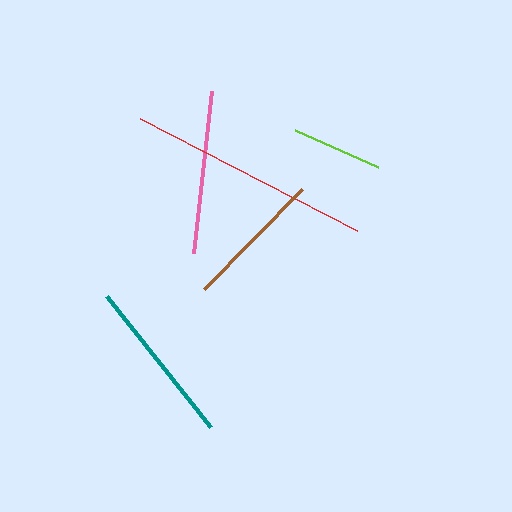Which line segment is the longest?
The red line is the longest at approximately 244 pixels.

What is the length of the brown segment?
The brown segment is approximately 141 pixels long.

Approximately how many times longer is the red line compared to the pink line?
The red line is approximately 1.5 times the length of the pink line.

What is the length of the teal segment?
The teal segment is approximately 167 pixels long.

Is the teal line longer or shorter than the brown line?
The teal line is longer than the brown line.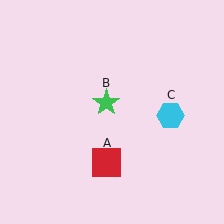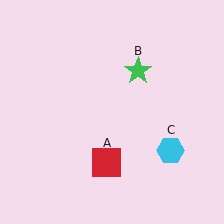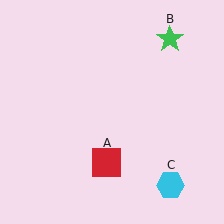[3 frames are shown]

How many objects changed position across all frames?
2 objects changed position: green star (object B), cyan hexagon (object C).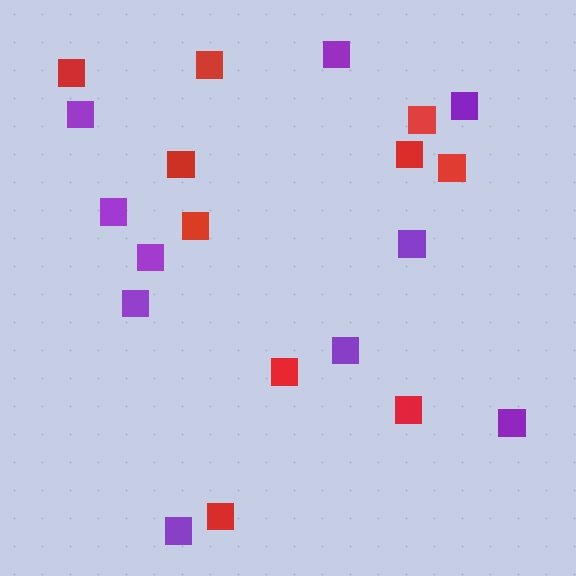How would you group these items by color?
There are 2 groups: one group of purple squares (10) and one group of red squares (10).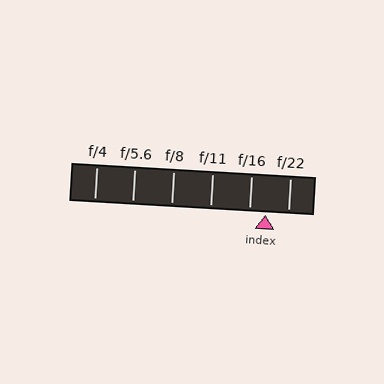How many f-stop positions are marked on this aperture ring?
There are 6 f-stop positions marked.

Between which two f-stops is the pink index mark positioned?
The index mark is between f/16 and f/22.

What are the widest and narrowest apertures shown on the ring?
The widest aperture shown is f/4 and the narrowest is f/22.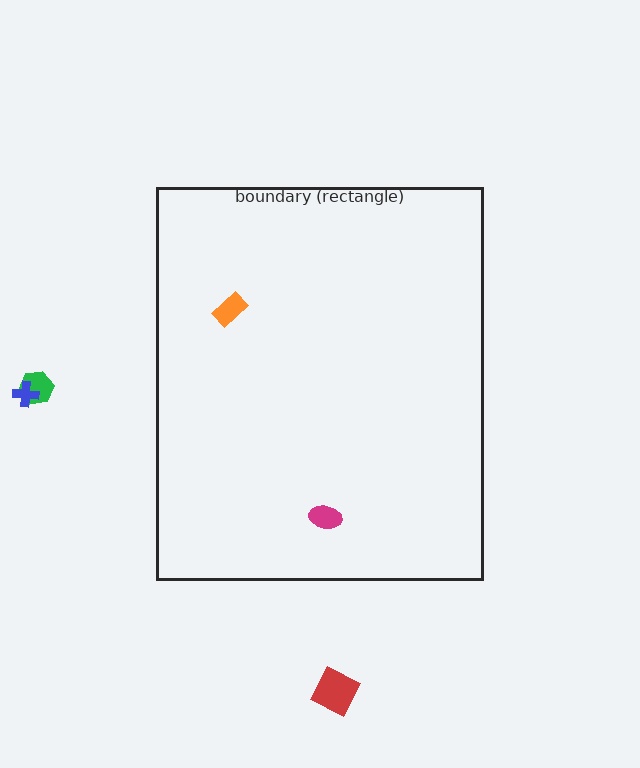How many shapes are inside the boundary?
2 inside, 3 outside.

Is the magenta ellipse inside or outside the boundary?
Inside.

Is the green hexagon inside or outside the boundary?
Outside.